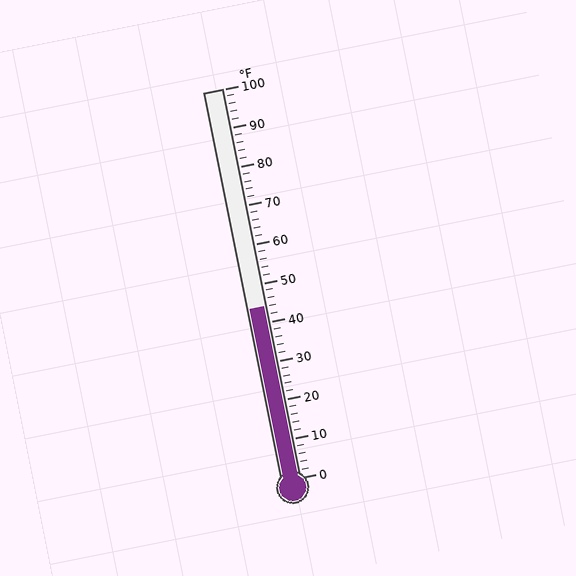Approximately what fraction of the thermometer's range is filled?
The thermometer is filled to approximately 45% of its range.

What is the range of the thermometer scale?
The thermometer scale ranges from 0°F to 100°F.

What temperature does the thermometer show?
The thermometer shows approximately 44°F.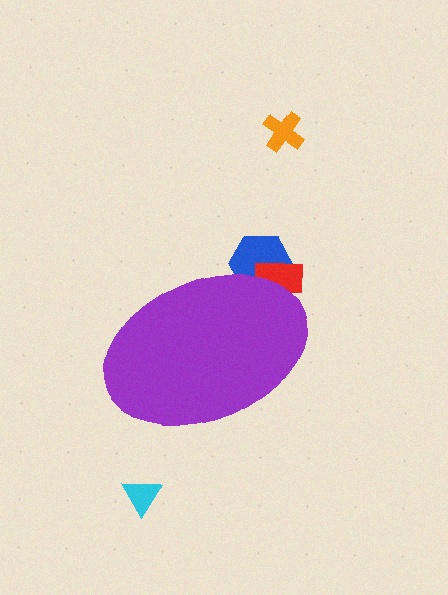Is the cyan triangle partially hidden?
No, the cyan triangle is fully visible.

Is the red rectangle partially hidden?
Yes, the red rectangle is partially hidden behind the purple ellipse.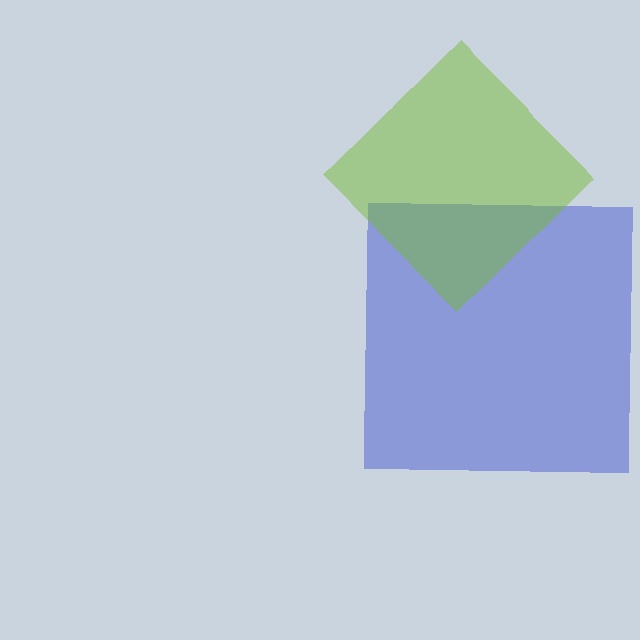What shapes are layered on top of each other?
The layered shapes are: a blue square, a lime diamond.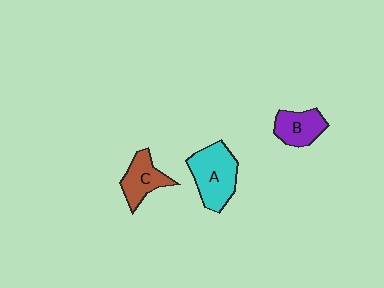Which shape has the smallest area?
Shape B (purple).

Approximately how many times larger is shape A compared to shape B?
Approximately 1.6 times.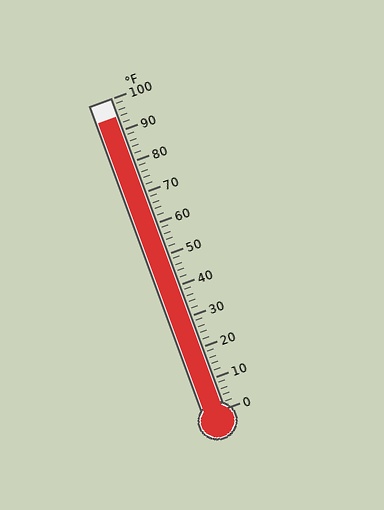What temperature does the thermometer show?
The thermometer shows approximately 94°F.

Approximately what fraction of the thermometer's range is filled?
The thermometer is filled to approximately 95% of its range.